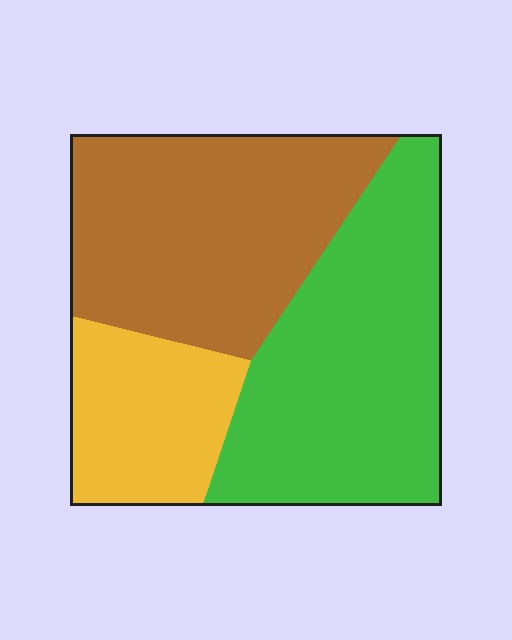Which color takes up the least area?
Yellow, at roughly 20%.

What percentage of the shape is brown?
Brown covers roughly 40% of the shape.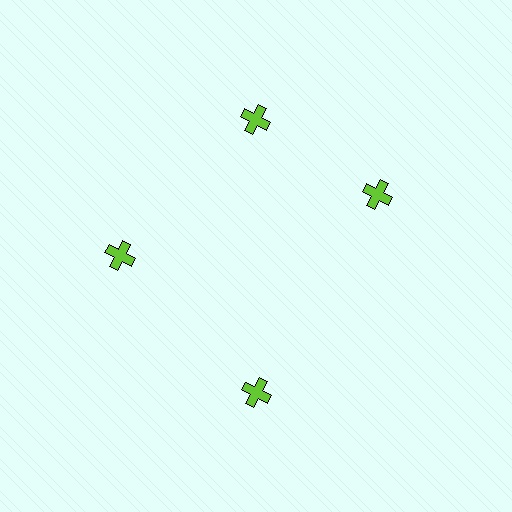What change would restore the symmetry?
The symmetry would be restored by rotating it back into even spacing with its neighbors so that all 4 crosses sit at equal angles and equal distance from the center.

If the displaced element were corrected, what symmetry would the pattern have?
It would have 4-fold rotational symmetry — the pattern would map onto itself every 90 degrees.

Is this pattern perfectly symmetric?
No. The 4 lime crosses are arranged in a ring, but one element near the 3 o'clock position is rotated out of alignment along the ring, breaking the 4-fold rotational symmetry.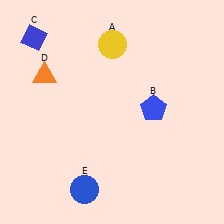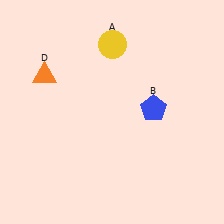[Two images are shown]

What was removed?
The blue circle (E), the blue diamond (C) were removed in Image 2.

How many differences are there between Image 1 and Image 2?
There are 2 differences between the two images.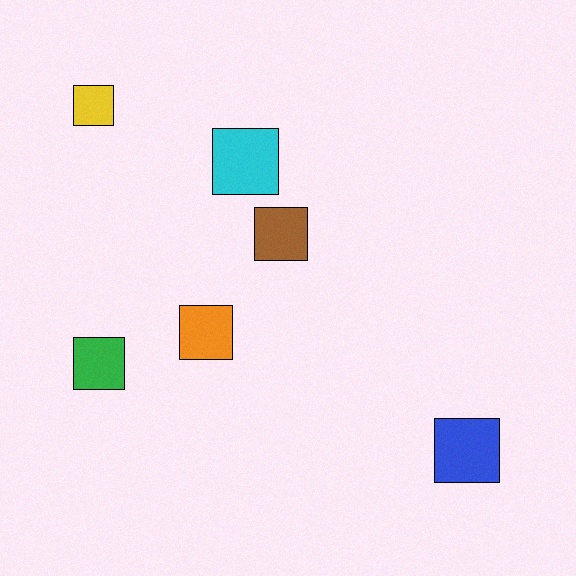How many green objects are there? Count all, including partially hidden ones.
There is 1 green object.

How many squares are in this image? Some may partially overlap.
There are 6 squares.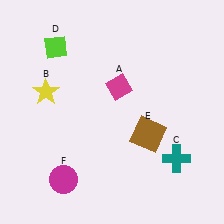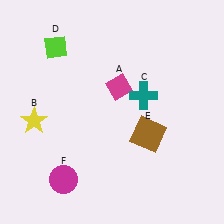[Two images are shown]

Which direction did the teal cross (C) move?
The teal cross (C) moved up.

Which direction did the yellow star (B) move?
The yellow star (B) moved down.